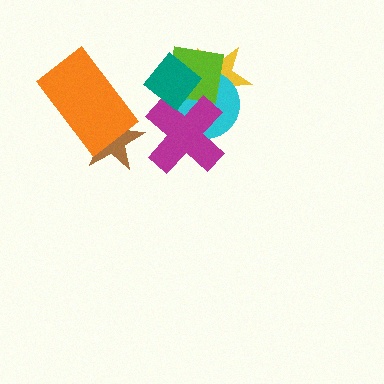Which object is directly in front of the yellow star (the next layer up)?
The cyan circle is directly in front of the yellow star.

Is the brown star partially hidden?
Yes, it is partially covered by another shape.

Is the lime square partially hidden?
Yes, it is partially covered by another shape.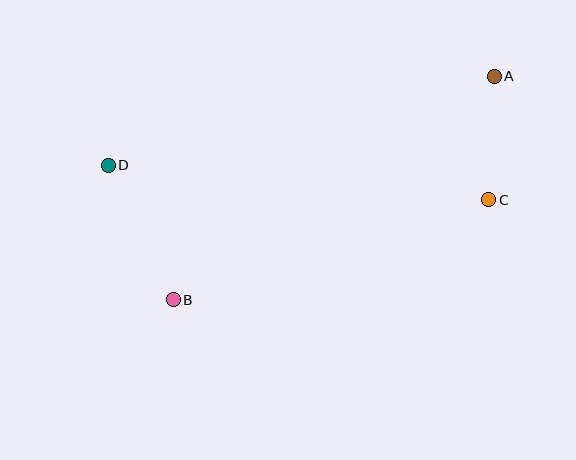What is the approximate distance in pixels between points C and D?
The distance between C and D is approximately 382 pixels.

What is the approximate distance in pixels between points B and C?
The distance between B and C is approximately 331 pixels.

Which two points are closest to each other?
Points A and C are closest to each other.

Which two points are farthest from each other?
Points A and D are farthest from each other.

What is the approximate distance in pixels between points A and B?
The distance between A and B is approximately 391 pixels.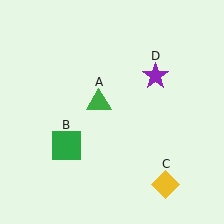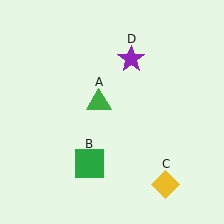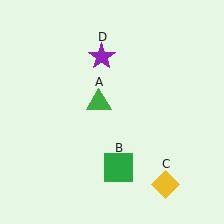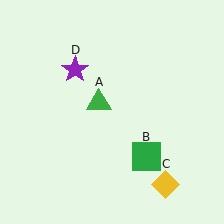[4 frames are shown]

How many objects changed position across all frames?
2 objects changed position: green square (object B), purple star (object D).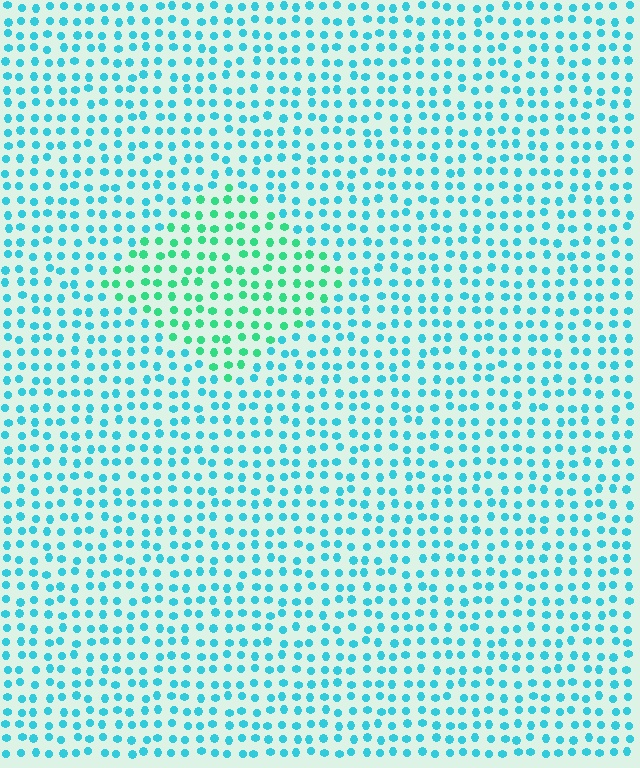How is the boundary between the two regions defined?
The boundary is defined purely by a slight shift in hue (about 37 degrees). Spacing, size, and orientation are identical on both sides.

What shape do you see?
I see a diamond.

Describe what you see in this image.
The image is filled with small cyan elements in a uniform arrangement. A diamond-shaped region is visible where the elements are tinted to a slightly different hue, forming a subtle color boundary.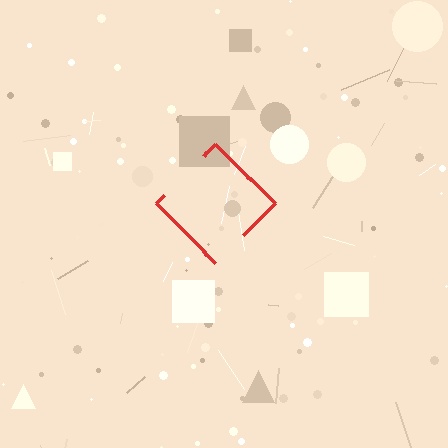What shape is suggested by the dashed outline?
The dashed outline suggests a diamond.